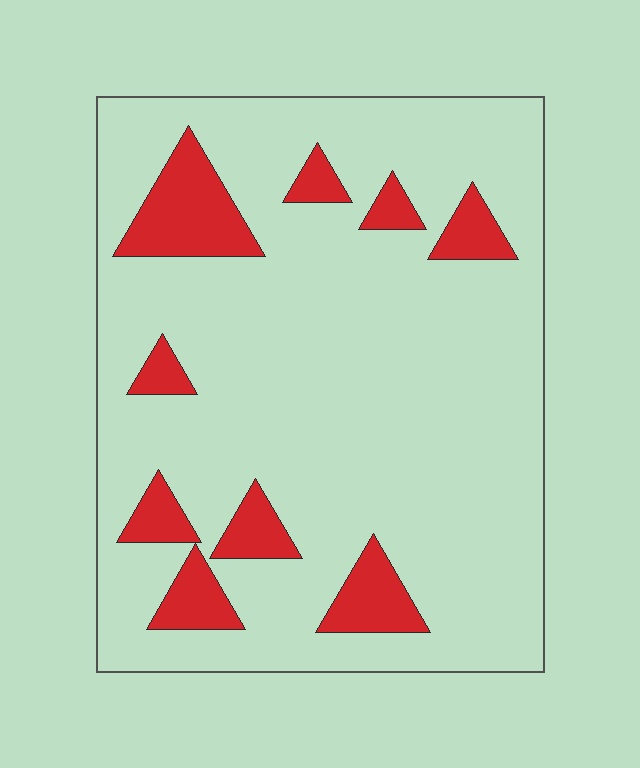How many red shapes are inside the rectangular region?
9.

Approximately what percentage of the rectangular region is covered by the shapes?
Approximately 15%.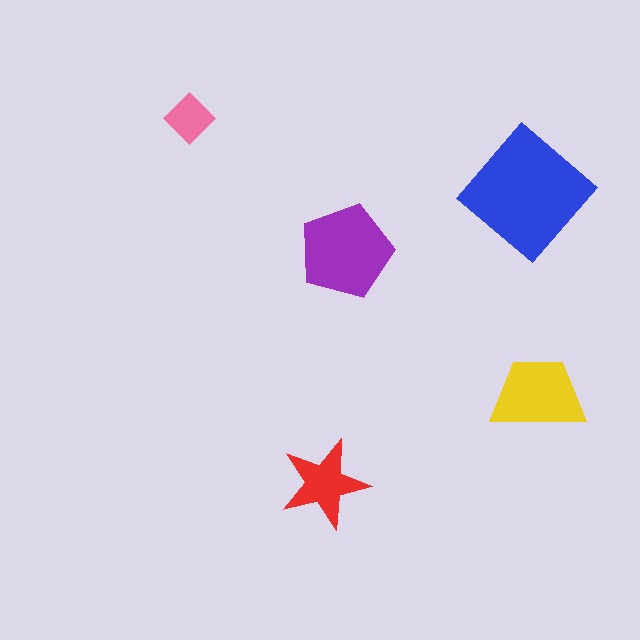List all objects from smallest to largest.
The pink diamond, the red star, the yellow trapezoid, the purple pentagon, the blue diamond.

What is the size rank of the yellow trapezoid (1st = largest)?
3rd.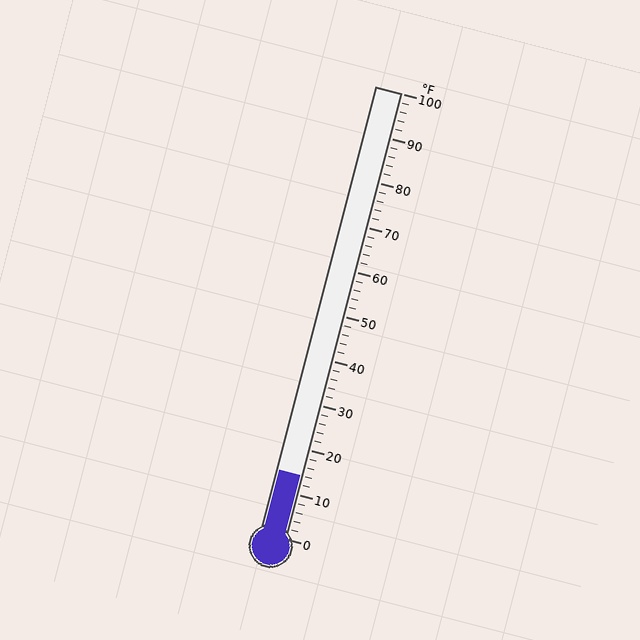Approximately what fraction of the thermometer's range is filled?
The thermometer is filled to approximately 15% of its range.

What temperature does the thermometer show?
The thermometer shows approximately 14°F.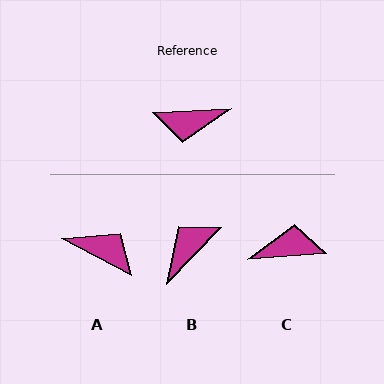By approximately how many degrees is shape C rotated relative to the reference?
Approximately 178 degrees clockwise.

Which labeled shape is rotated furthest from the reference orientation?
C, about 178 degrees away.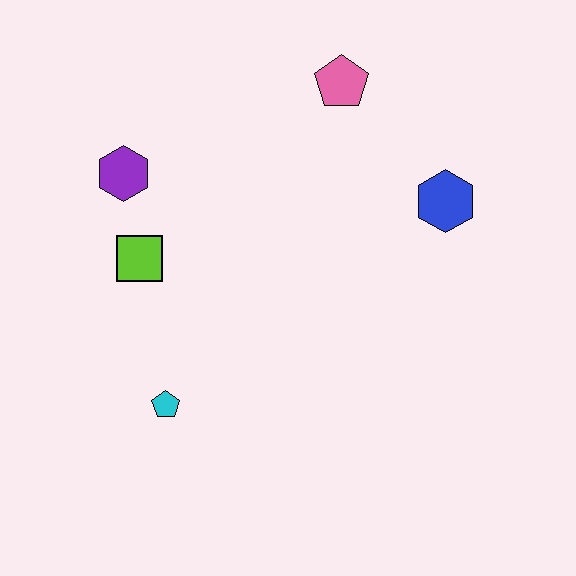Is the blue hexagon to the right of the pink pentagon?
Yes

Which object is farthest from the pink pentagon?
The cyan pentagon is farthest from the pink pentagon.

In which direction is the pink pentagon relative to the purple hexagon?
The pink pentagon is to the right of the purple hexagon.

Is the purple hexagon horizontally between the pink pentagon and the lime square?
No